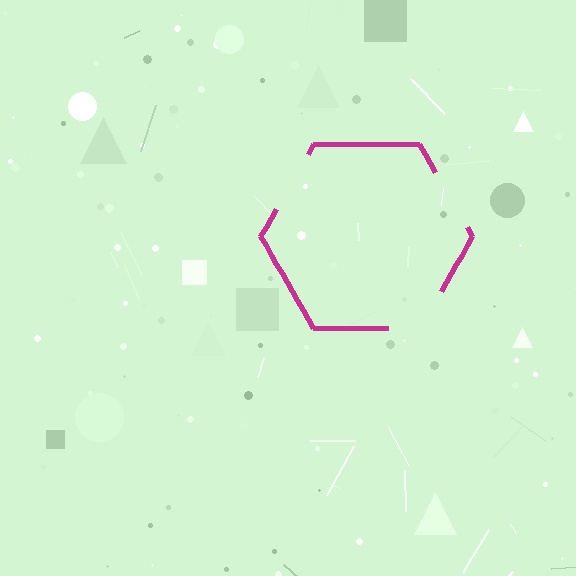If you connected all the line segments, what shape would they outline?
They would outline a hexagon.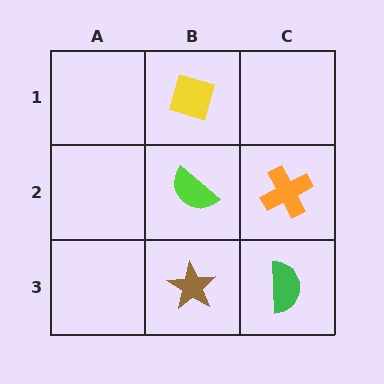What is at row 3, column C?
A green semicircle.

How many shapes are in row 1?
1 shape.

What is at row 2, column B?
A lime semicircle.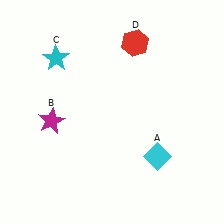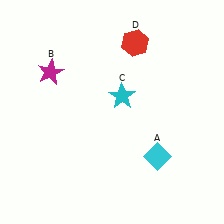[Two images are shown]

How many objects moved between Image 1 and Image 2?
2 objects moved between the two images.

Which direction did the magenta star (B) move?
The magenta star (B) moved up.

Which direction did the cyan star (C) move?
The cyan star (C) moved right.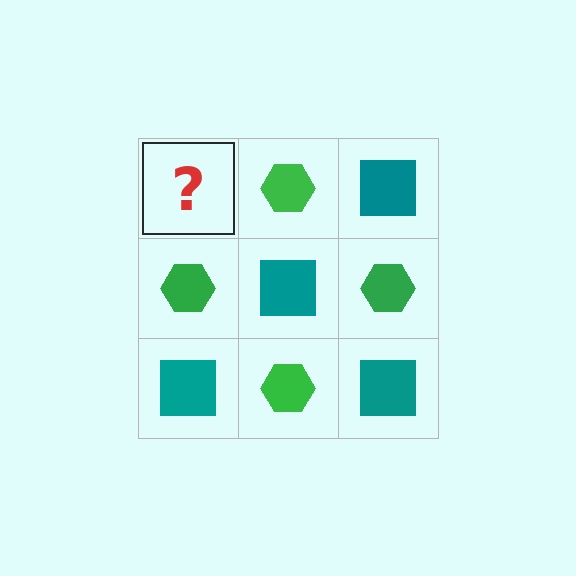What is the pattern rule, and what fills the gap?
The rule is that it alternates teal square and green hexagon in a checkerboard pattern. The gap should be filled with a teal square.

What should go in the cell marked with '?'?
The missing cell should contain a teal square.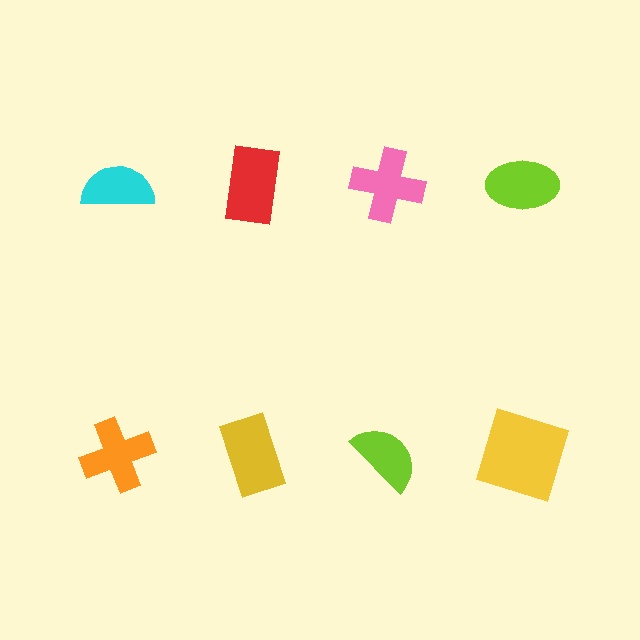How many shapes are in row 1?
4 shapes.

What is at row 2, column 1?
An orange cross.